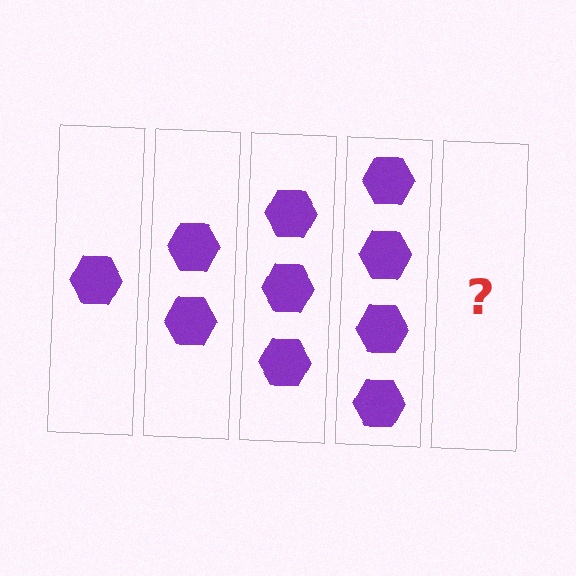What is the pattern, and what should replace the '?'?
The pattern is that each step adds one more hexagon. The '?' should be 5 hexagons.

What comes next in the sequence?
The next element should be 5 hexagons.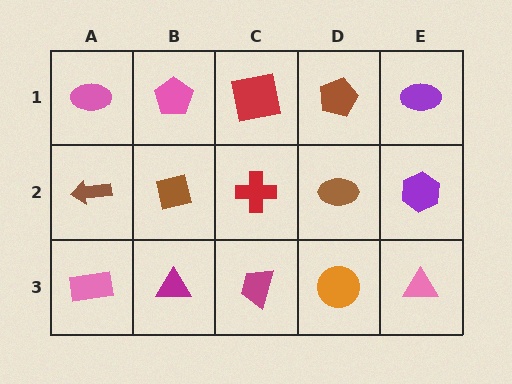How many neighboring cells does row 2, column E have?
3.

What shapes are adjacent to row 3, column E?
A purple hexagon (row 2, column E), an orange circle (row 3, column D).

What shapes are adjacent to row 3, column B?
A brown square (row 2, column B), a pink rectangle (row 3, column A), a magenta trapezoid (row 3, column C).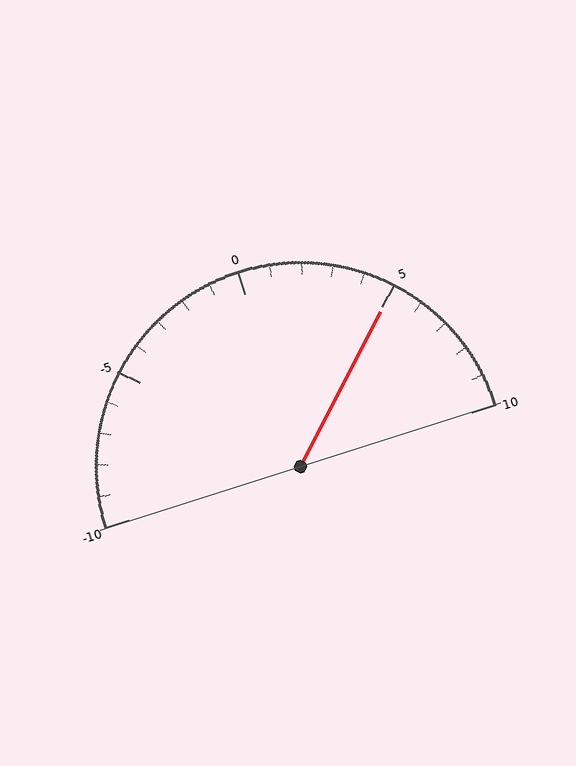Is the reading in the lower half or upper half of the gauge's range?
The reading is in the upper half of the range (-10 to 10).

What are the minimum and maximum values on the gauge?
The gauge ranges from -10 to 10.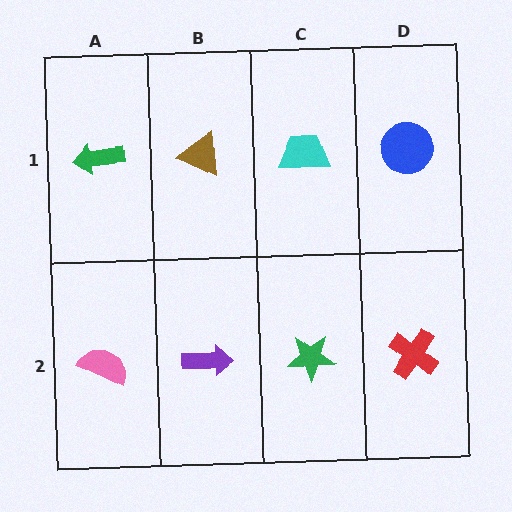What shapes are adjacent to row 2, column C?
A cyan trapezoid (row 1, column C), a purple arrow (row 2, column B), a red cross (row 2, column D).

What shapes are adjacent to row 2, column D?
A blue circle (row 1, column D), a green star (row 2, column C).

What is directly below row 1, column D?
A red cross.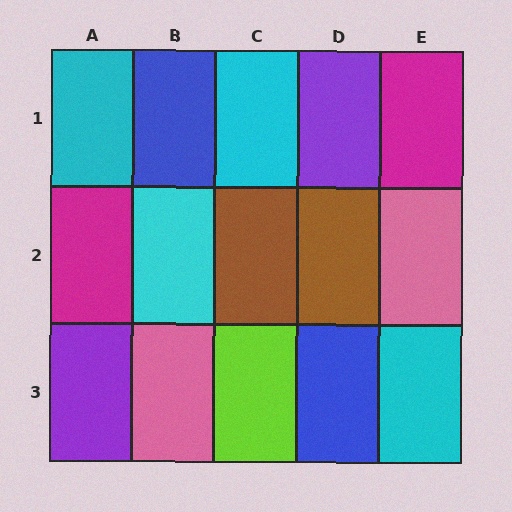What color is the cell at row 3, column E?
Cyan.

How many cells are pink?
2 cells are pink.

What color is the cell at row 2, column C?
Brown.